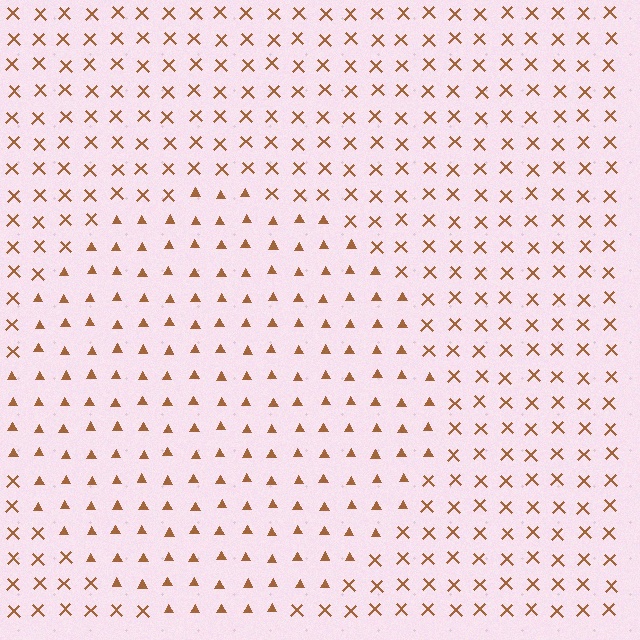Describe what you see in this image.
The image is filled with small brown elements arranged in a uniform grid. A circle-shaped region contains triangles, while the surrounding area contains X marks. The boundary is defined purely by the change in element shape.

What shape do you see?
I see a circle.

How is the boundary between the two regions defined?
The boundary is defined by a change in element shape: triangles inside vs. X marks outside. All elements share the same color and spacing.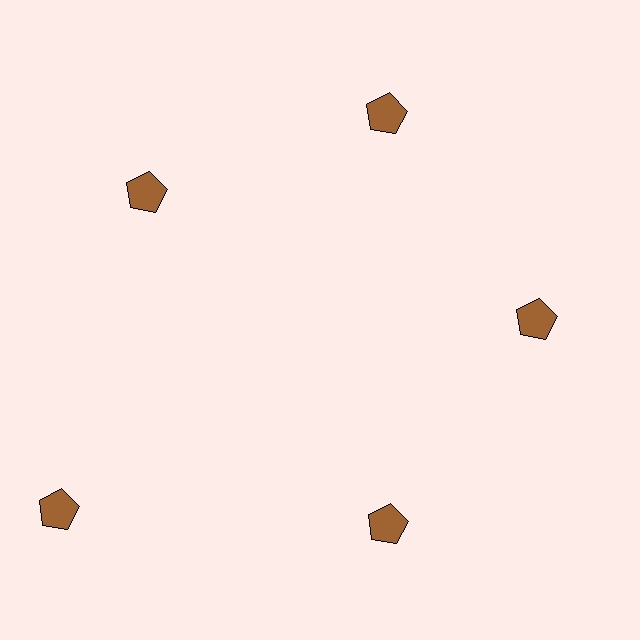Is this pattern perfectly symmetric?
No. The 5 brown pentagons are arranged in a ring, but one element near the 8 o'clock position is pushed outward from the center, breaking the 5-fold rotational symmetry.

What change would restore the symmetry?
The symmetry would be restored by moving it inward, back onto the ring so that all 5 pentagons sit at equal angles and equal distance from the center.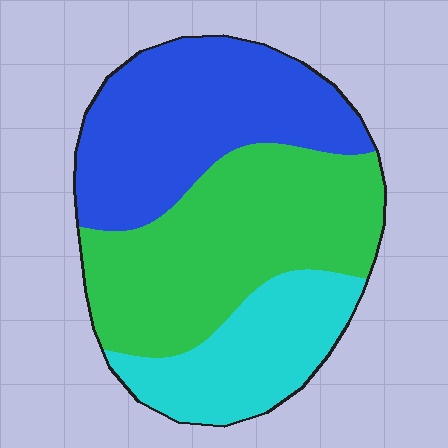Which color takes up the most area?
Green, at roughly 40%.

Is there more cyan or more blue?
Blue.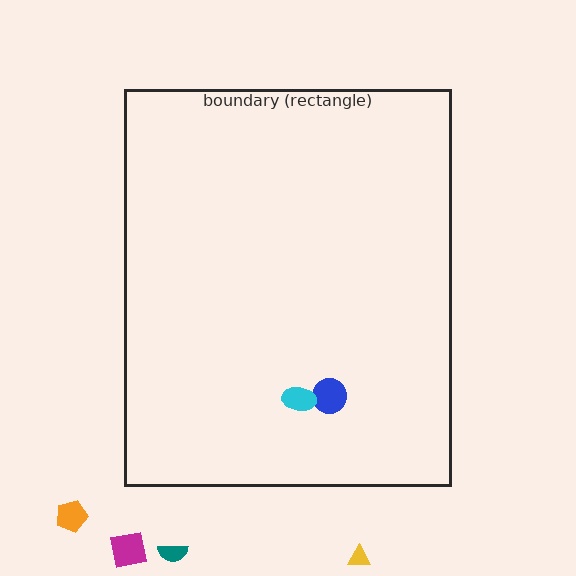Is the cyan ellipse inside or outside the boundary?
Inside.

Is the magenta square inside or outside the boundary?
Outside.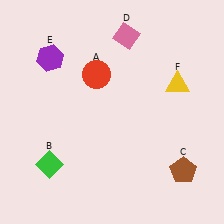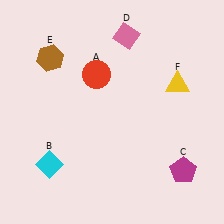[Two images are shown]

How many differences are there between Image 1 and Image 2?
There are 3 differences between the two images.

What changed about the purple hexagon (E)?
In Image 1, E is purple. In Image 2, it changed to brown.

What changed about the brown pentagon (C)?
In Image 1, C is brown. In Image 2, it changed to magenta.